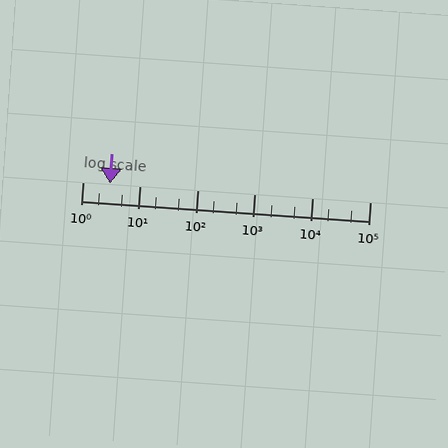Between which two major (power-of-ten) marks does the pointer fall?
The pointer is between 1 and 10.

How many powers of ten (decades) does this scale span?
The scale spans 5 decades, from 1 to 100000.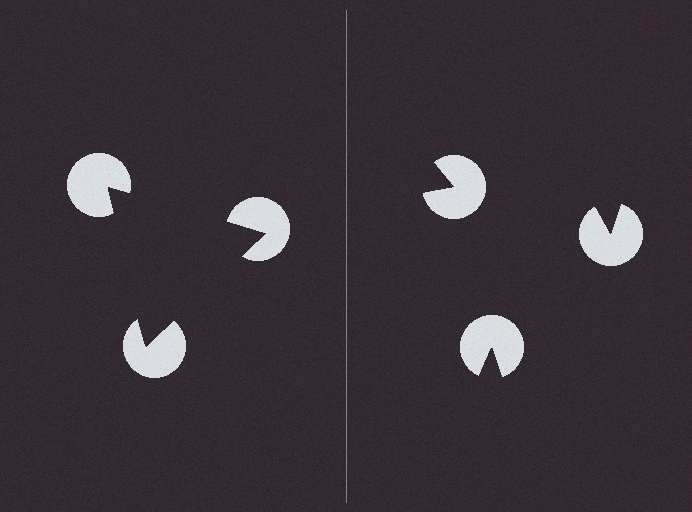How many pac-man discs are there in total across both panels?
6 — 3 on each side.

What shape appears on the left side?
An illusory triangle.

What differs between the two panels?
The pac-man discs are positioned identically on both sides; only the wedge orientations differ. On the left they align to a triangle; on the right they are misaligned.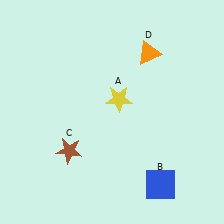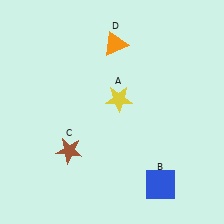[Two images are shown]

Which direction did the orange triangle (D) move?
The orange triangle (D) moved left.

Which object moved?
The orange triangle (D) moved left.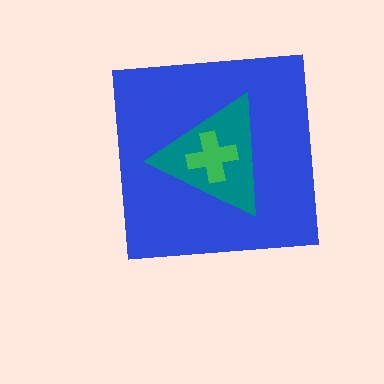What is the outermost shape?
The blue square.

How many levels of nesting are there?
3.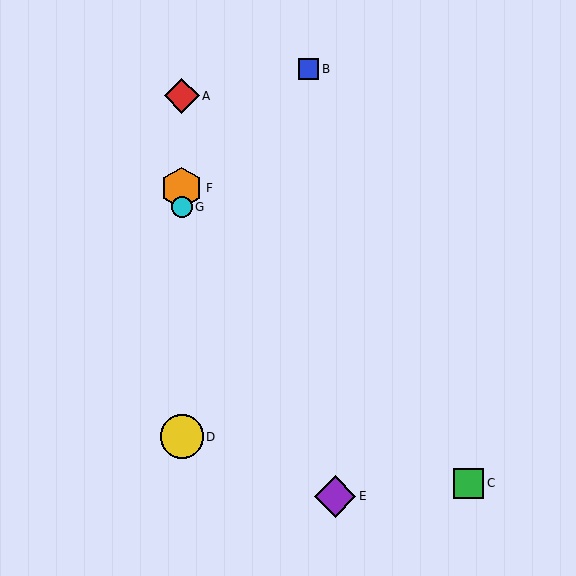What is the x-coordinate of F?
Object F is at x≈182.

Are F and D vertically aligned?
Yes, both are at x≈182.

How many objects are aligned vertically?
4 objects (A, D, F, G) are aligned vertically.